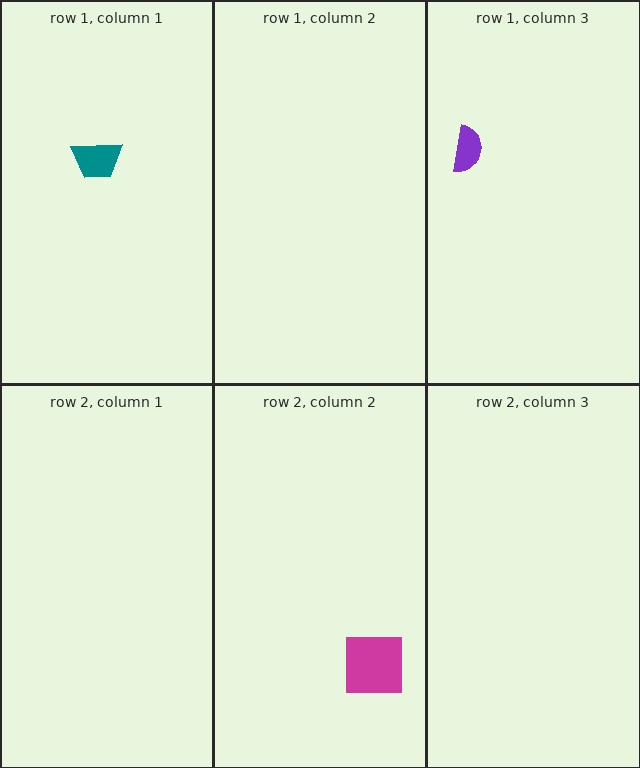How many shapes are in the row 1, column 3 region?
1.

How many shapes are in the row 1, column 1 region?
1.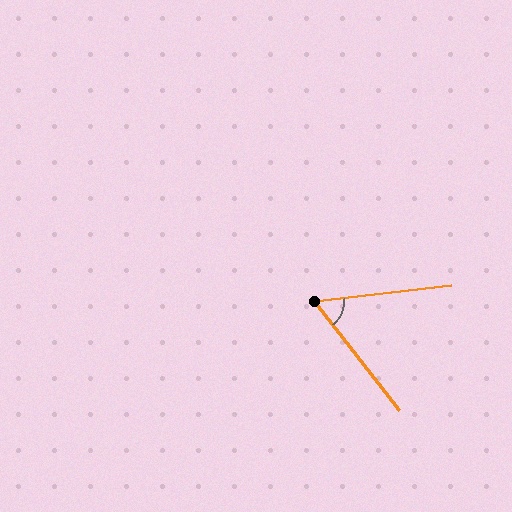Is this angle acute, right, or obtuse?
It is acute.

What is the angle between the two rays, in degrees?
Approximately 59 degrees.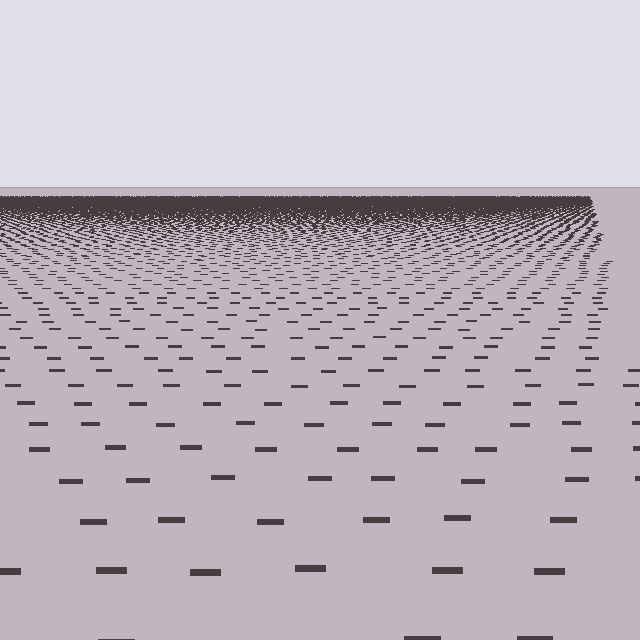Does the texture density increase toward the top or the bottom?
Density increases toward the top.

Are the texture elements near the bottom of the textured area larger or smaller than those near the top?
Larger. Near the bottom, elements are closer to the viewer and appear at a bigger on-screen size.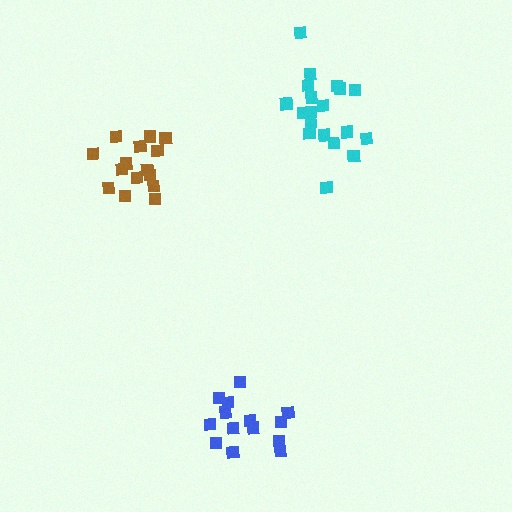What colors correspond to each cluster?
The clusters are colored: blue, brown, cyan.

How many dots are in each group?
Group 1: 14 dots, Group 2: 15 dots, Group 3: 19 dots (48 total).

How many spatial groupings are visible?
There are 3 spatial groupings.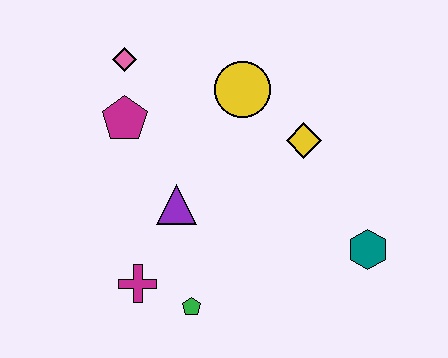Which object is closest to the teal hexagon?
The yellow diamond is closest to the teal hexagon.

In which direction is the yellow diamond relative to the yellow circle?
The yellow diamond is to the right of the yellow circle.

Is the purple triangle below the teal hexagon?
No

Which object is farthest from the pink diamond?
The teal hexagon is farthest from the pink diamond.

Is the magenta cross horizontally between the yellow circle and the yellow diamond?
No